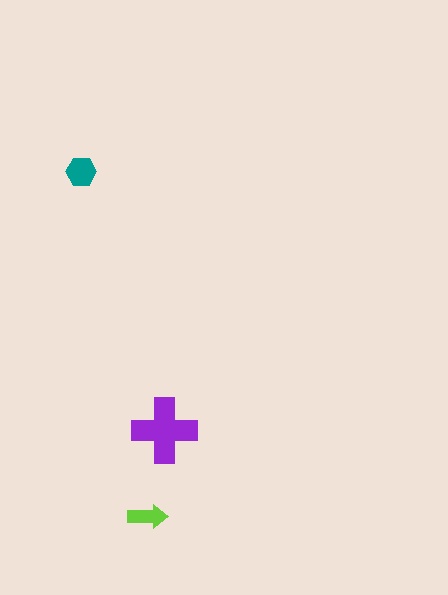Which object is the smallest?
The lime arrow.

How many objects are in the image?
There are 3 objects in the image.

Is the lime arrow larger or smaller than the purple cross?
Smaller.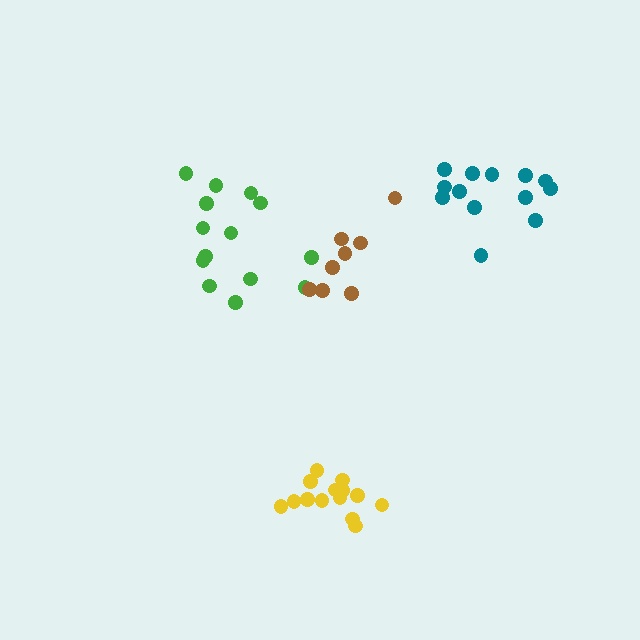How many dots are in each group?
Group 1: 14 dots, Group 2: 14 dots, Group 3: 8 dots, Group 4: 13 dots (49 total).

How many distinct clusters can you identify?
There are 4 distinct clusters.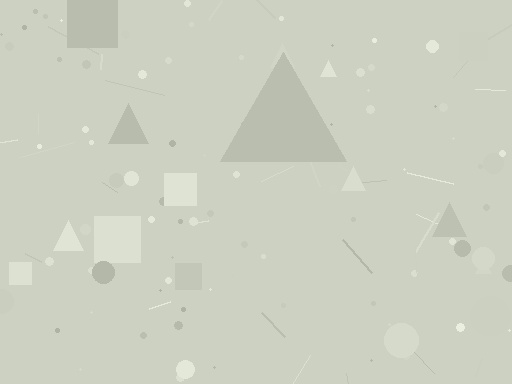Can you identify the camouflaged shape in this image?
The camouflaged shape is a triangle.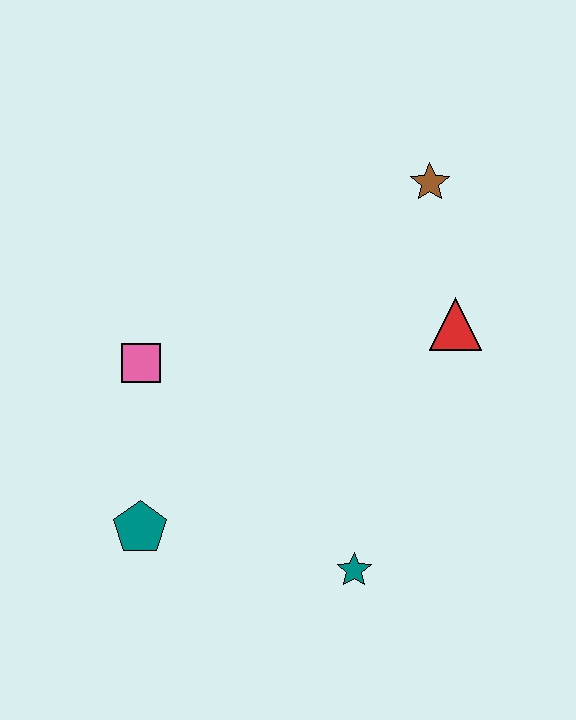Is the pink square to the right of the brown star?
No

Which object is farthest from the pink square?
The brown star is farthest from the pink square.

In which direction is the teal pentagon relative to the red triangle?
The teal pentagon is to the left of the red triangle.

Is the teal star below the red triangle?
Yes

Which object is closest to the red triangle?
The brown star is closest to the red triangle.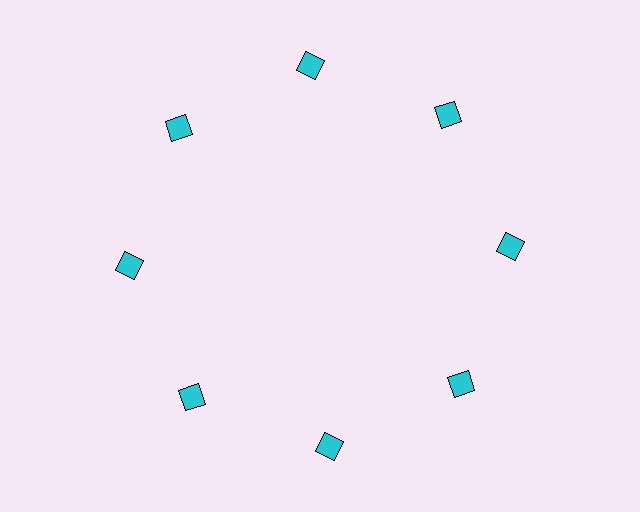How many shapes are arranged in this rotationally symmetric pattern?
There are 8 shapes, arranged in 8 groups of 1.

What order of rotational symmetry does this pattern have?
This pattern has 8-fold rotational symmetry.